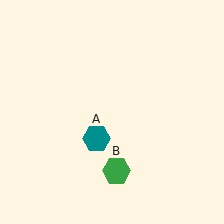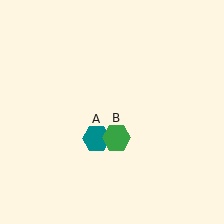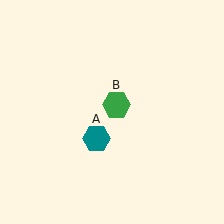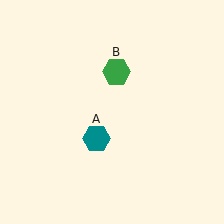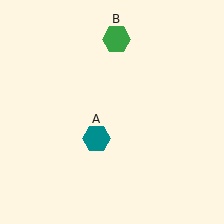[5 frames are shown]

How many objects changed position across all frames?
1 object changed position: green hexagon (object B).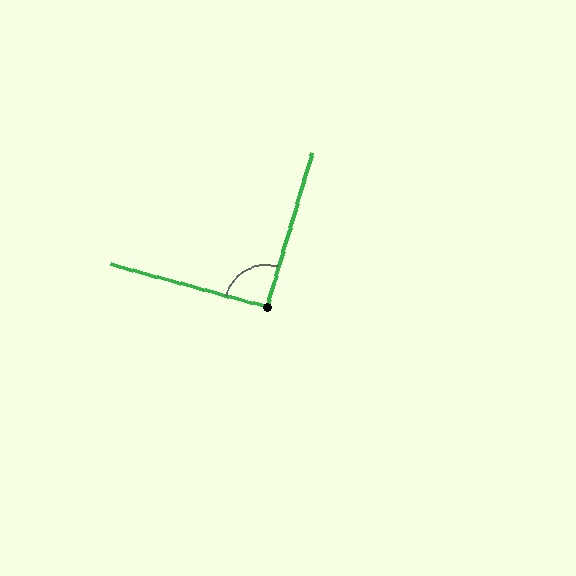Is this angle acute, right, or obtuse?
It is approximately a right angle.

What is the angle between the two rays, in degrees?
Approximately 91 degrees.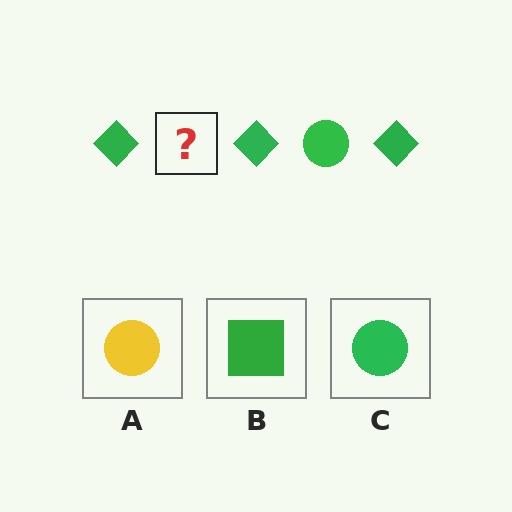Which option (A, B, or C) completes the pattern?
C.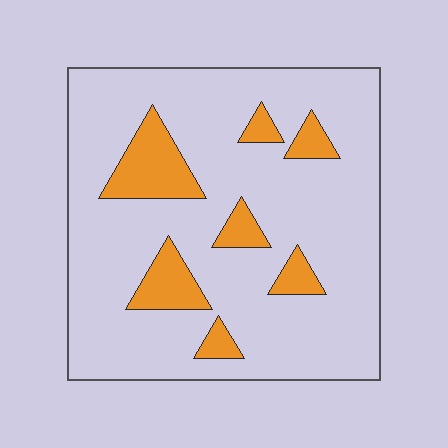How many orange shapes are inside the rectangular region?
7.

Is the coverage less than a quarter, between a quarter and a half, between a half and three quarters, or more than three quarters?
Less than a quarter.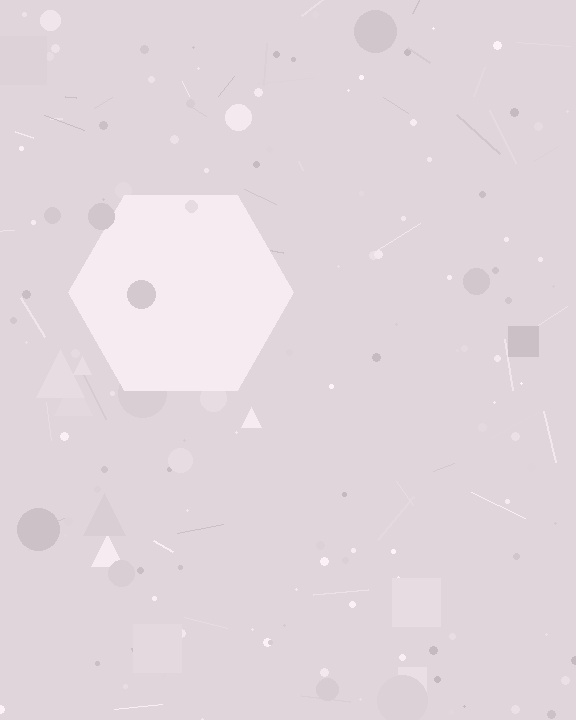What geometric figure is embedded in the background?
A hexagon is embedded in the background.